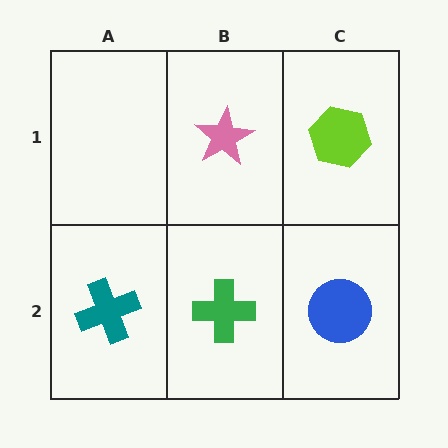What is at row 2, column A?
A teal cross.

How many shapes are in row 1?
2 shapes.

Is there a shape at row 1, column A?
No, that cell is empty.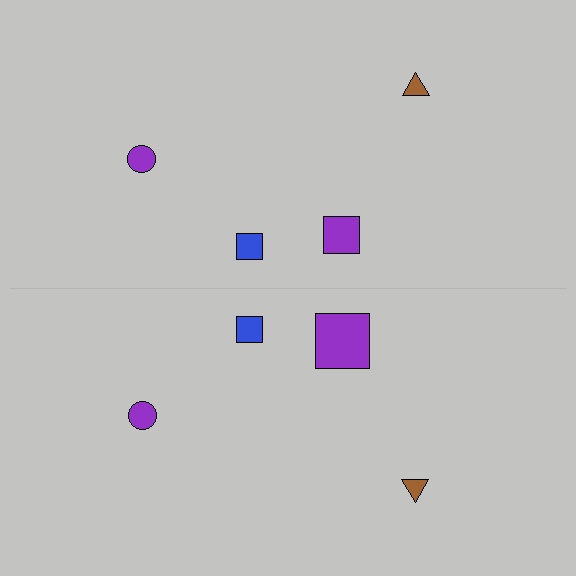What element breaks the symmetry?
The purple square on the bottom side has a different size than its mirror counterpart.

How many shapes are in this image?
There are 8 shapes in this image.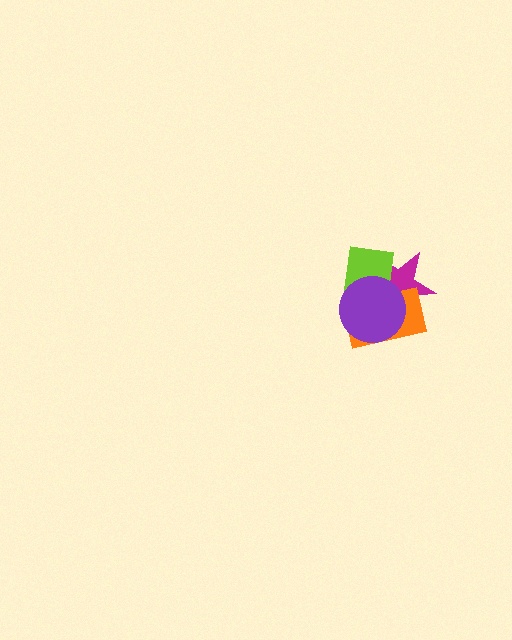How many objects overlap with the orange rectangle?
3 objects overlap with the orange rectangle.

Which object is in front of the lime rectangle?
The purple circle is in front of the lime rectangle.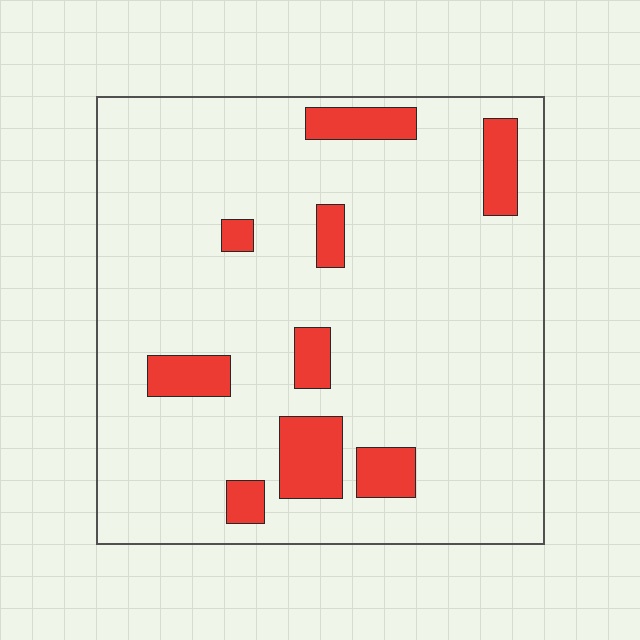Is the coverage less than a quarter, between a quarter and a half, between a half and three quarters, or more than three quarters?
Less than a quarter.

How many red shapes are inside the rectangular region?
9.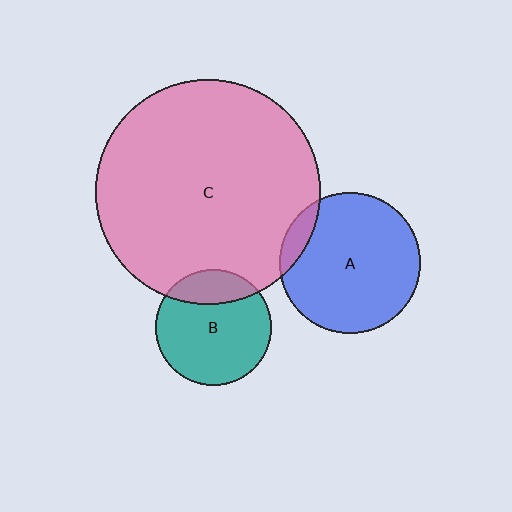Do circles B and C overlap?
Yes.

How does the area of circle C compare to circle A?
Approximately 2.6 times.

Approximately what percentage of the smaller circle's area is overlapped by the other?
Approximately 20%.